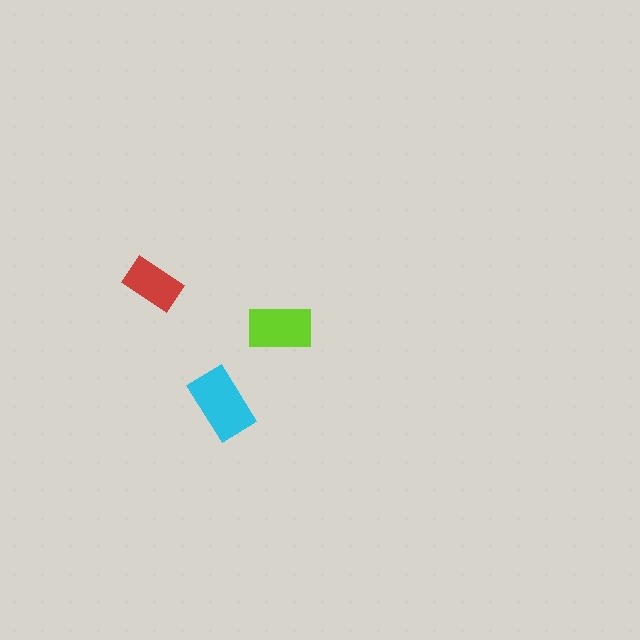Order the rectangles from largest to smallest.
the cyan one, the lime one, the red one.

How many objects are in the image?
There are 3 objects in the image.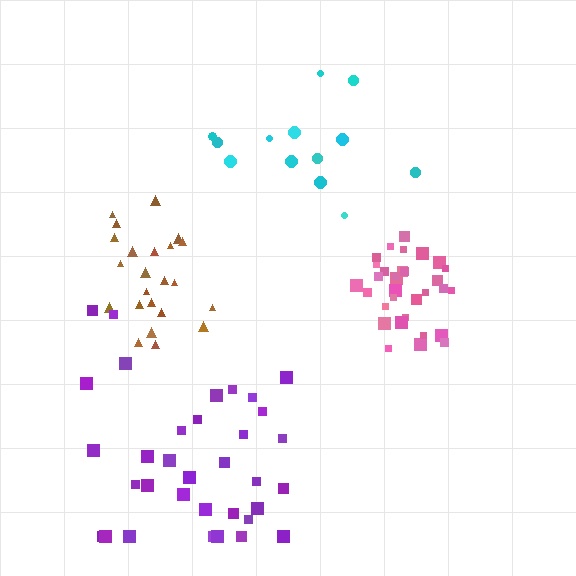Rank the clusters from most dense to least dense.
pink, brown, purple, cyan.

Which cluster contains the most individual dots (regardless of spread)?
Purple (34).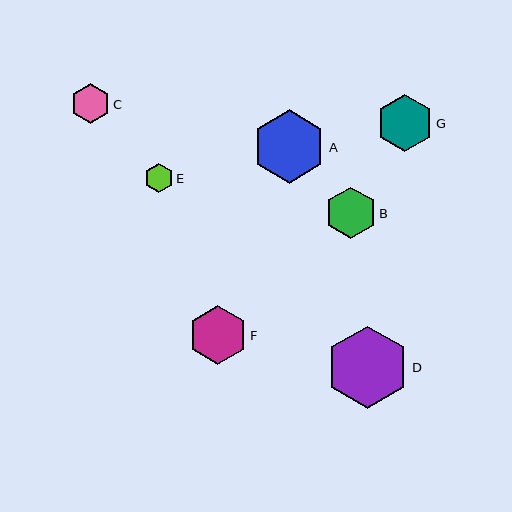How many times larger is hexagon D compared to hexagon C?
Hexagon D is approximately 2.1 times the size of hexagon C.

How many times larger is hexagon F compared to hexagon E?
Hexagon F is approximately 2.1 times the size of hexagon E.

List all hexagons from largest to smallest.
From largest to smallest: D, A, F, G, B, C, E.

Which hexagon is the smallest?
Hexagon E is the smallest with a size of approximately 28 pixels.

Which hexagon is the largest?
Hexagon D is the largest with a size of approximately 82 pixels.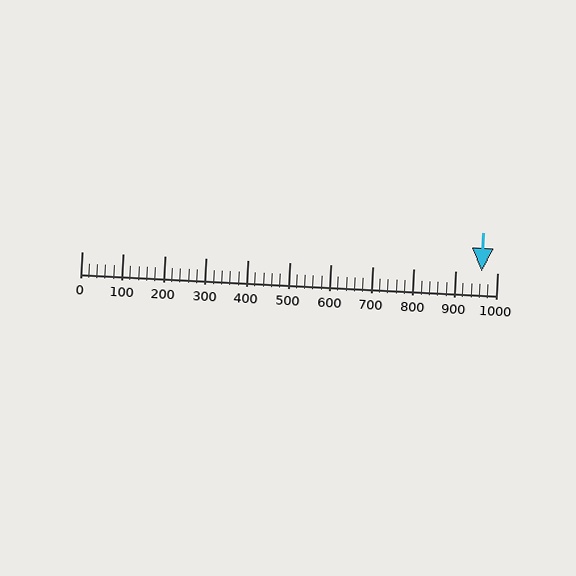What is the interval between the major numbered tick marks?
The major tick marks are spaced 100 units apart.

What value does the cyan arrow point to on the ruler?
The cyan arrow points to approximately 963.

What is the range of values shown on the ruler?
The ruler shows values from 0 to 1000.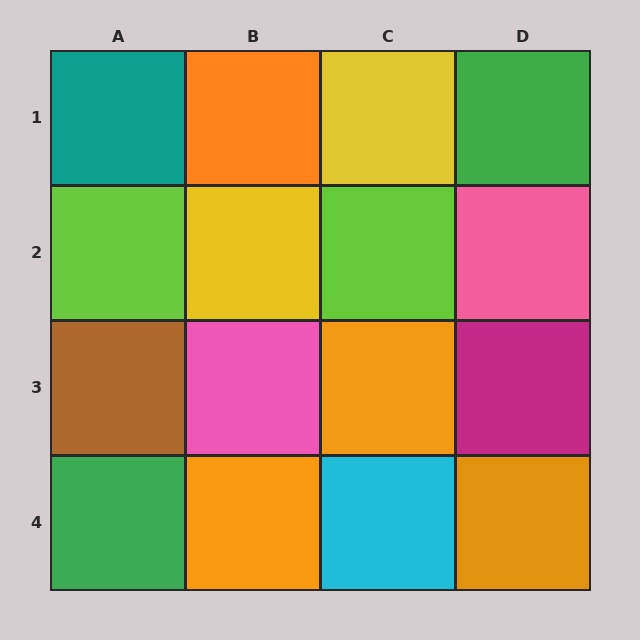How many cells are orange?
4 cells are orange.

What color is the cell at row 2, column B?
Yellow.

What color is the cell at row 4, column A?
Green.